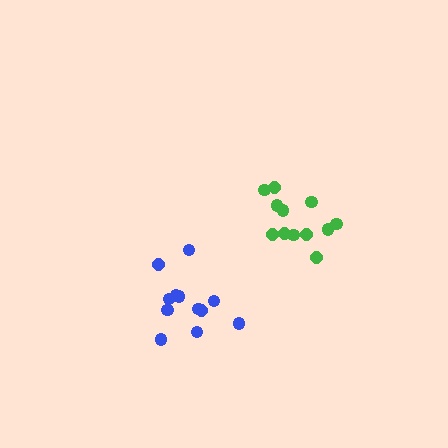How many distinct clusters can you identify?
There are 2 distinct clusters.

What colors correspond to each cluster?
The clusters are colored: green, blue.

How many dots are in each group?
Group 1: 12 dots, Group 2: 12 dots (24 total).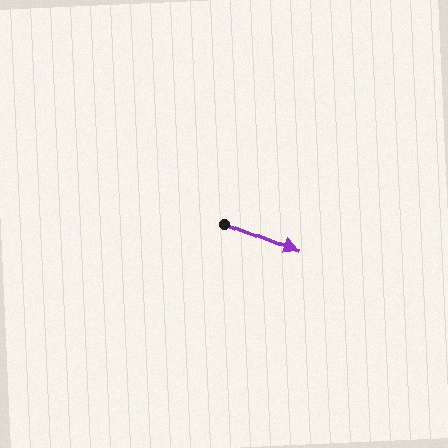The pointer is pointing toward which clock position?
Roughly 4 o'clock.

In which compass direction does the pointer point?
East.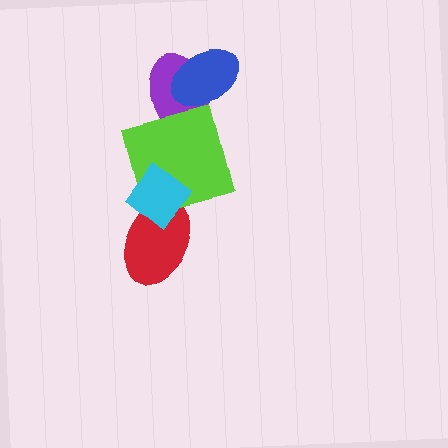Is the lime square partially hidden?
Yes, it is partially covered by another shape.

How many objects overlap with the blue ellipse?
1 object overlaps with the blue ellipse.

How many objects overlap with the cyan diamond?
2 objects overlap with the cyan diamond.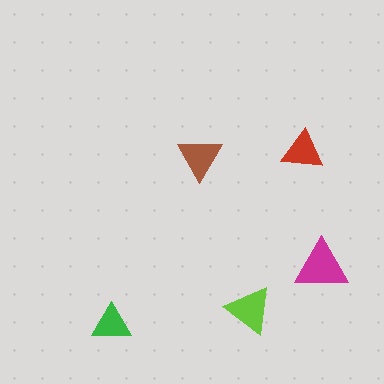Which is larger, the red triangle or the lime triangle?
The lime one.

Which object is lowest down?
The green triangle is bottommost.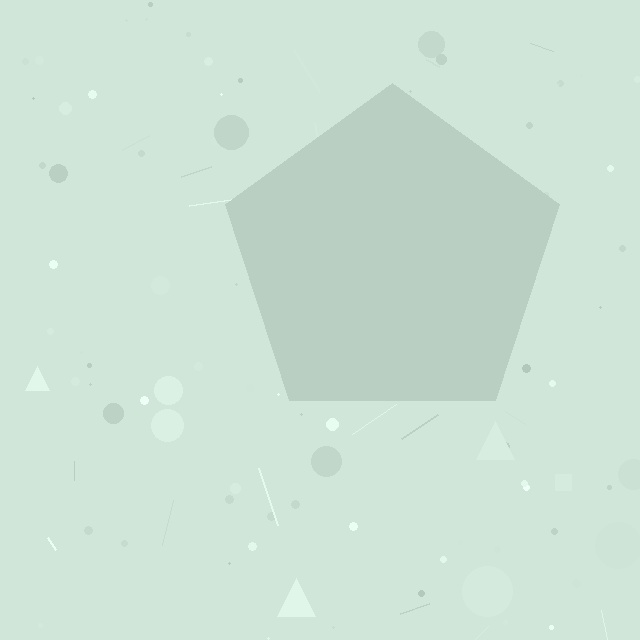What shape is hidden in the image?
A pentagon is hidden in the image.